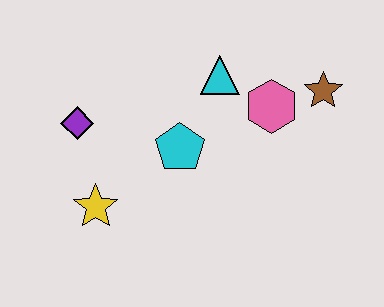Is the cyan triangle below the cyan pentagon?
No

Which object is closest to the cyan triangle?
The pink hexagon is closest to the cyan triangle.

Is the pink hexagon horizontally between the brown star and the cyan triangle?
Yes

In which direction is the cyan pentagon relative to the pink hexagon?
The cyan pentagon is to the left of the pink hexagon.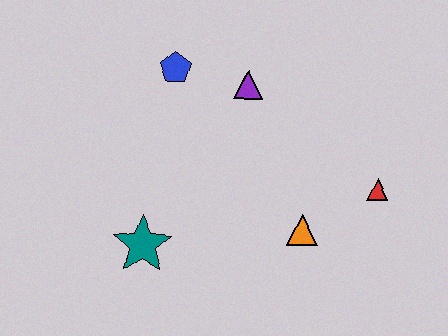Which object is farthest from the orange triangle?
The blue pentagon is farthest from the orange triangle.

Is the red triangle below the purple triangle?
Yes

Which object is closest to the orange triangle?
The red triangle is closest to the orange triangle.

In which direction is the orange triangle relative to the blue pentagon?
The orange triangle is below the blue pentagon.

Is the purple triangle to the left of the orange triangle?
Yes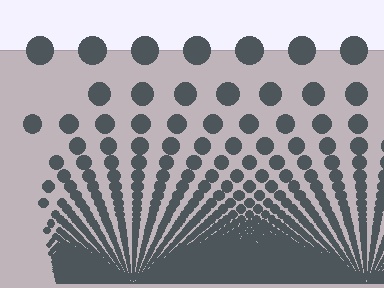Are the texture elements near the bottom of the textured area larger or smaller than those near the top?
Smaller. The gradient is inverted — elements near the bottom are smaller and denser.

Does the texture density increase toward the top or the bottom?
Density increases toward the bottom.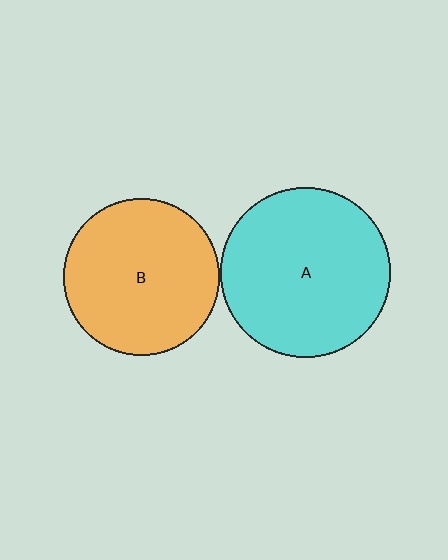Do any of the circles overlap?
No, none of the circles overlap.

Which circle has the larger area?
Circle A (cyan).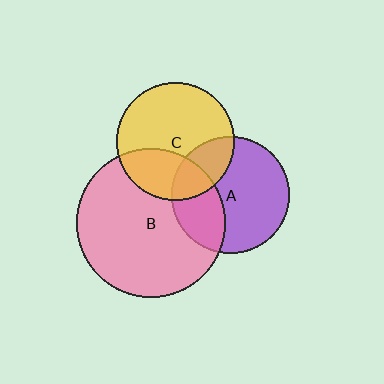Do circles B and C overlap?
Yes.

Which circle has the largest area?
Circle B (pink).